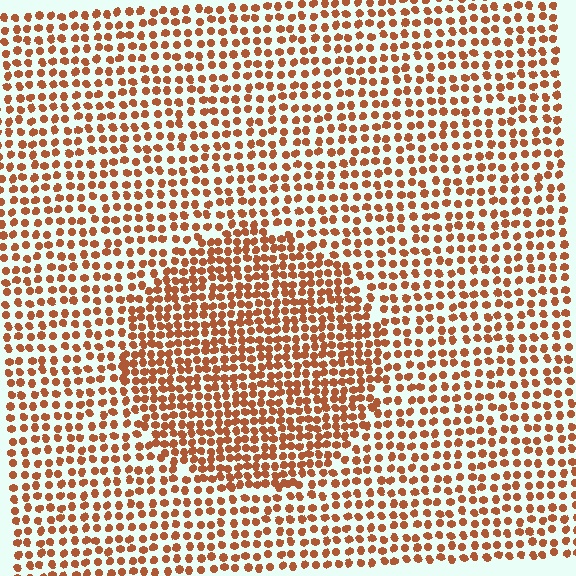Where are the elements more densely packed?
The elements are more densely packed inside the circle boundary.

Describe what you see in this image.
The image contains small brown elements arranged at two different densities. A circle-shaped region is visible where the elements are more densely packed than the surrounding area.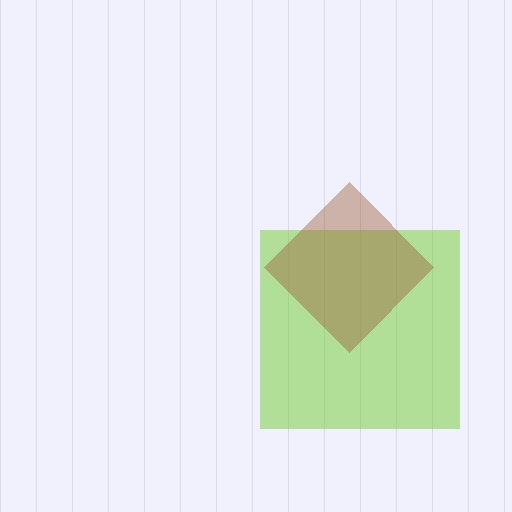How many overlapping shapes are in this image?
There are 2 overlapping shapes in the image.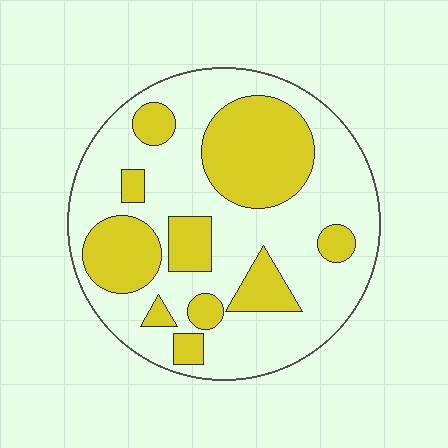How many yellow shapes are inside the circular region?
10.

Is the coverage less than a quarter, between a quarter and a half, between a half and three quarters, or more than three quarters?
Between a quarter and a half.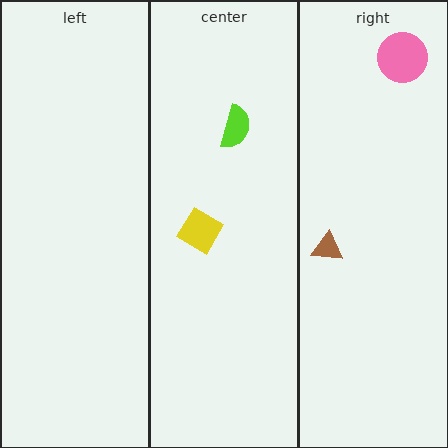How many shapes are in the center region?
2.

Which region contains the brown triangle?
The right region.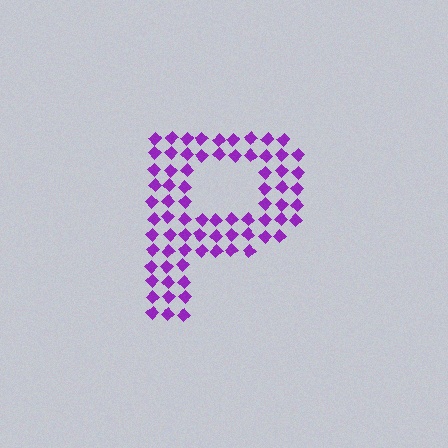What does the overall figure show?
The overall figure shows the letter P.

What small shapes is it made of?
It is made of small diamonds.